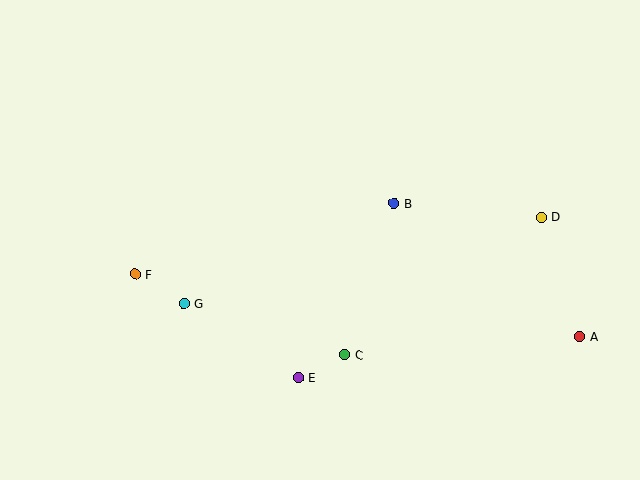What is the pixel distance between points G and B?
The distance between G and B is 233 pixels.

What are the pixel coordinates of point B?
Point B is at (394, 203).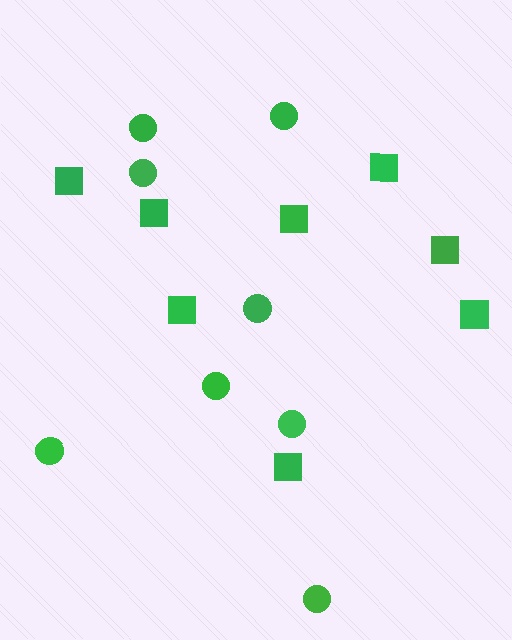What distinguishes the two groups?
There are 2 groups: one group of squares (8) and one group of circles (8).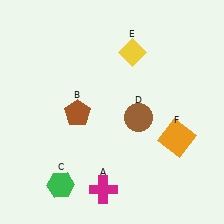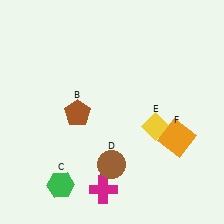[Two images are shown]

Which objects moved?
The objects that moved are: the brown circle (D), the yellow diamond (E).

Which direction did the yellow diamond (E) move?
The yellow diamond (E) moved down.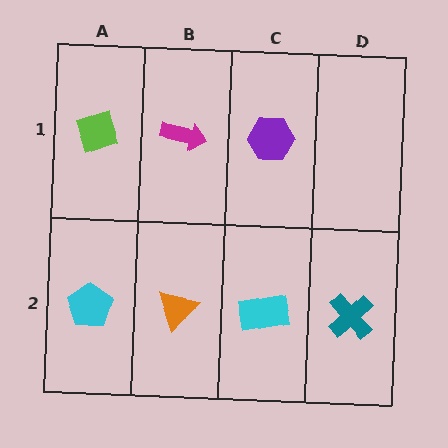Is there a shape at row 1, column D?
No, that cell is empty.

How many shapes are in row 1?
3 shapes.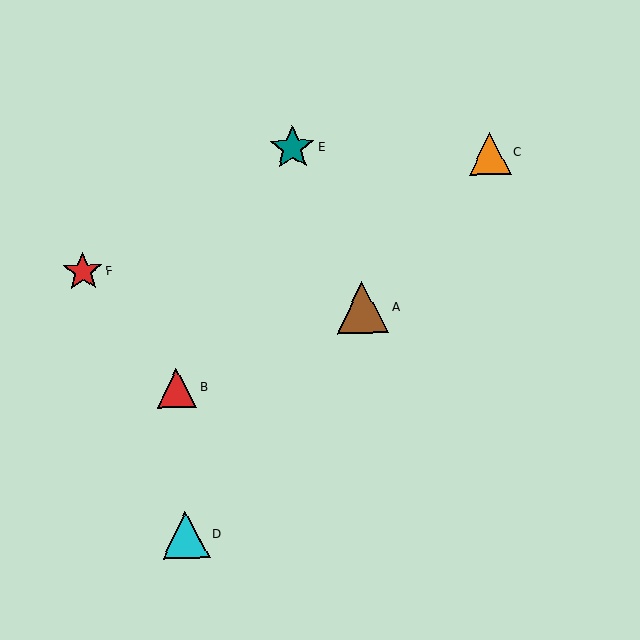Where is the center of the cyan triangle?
The center of the cyan triangle is at (186, 535).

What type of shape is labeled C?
Shape C is an orange triangle.